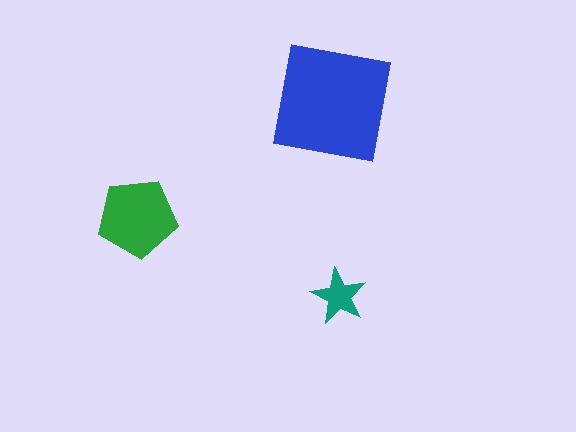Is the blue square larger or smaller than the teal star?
Larger.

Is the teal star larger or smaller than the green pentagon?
Smaller.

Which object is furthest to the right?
The teal star is rightmost.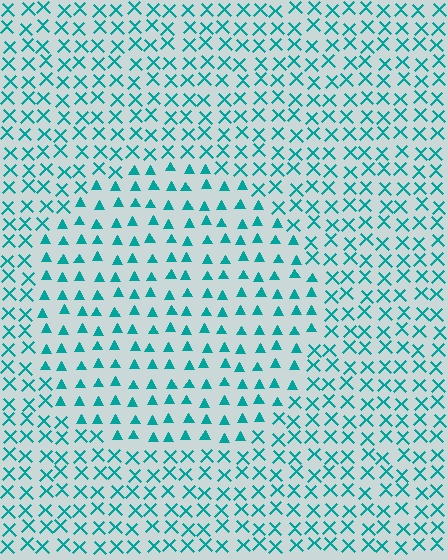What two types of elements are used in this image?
The image uses triangles inside the circle region and X marks outside it.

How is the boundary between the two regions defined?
The boundary is defined by a change in element shape: triangles inside vs. X marks outside. All elements share the same color and spacing.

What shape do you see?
I see a circle.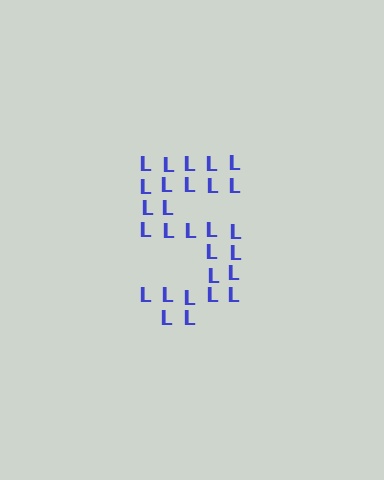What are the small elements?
The small elements are letter L's.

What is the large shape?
The large shape is the digit 5.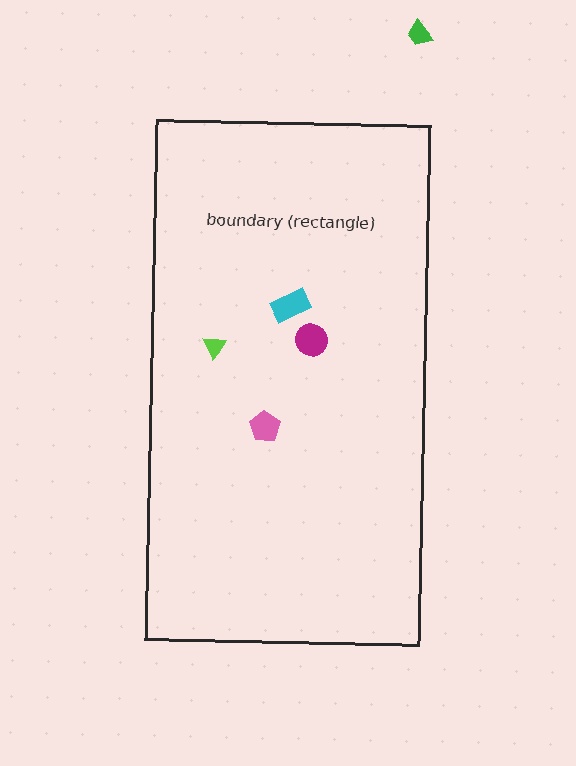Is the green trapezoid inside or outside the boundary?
Outside.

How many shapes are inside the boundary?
4 inside, 1 outside.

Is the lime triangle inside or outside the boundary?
Inside.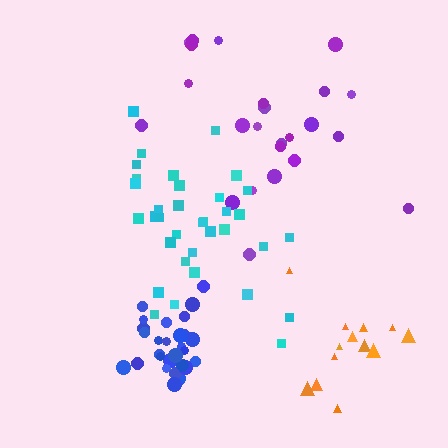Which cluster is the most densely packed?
Blue.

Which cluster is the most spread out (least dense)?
Purple.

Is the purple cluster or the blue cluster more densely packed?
Blue.